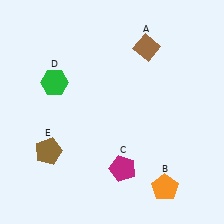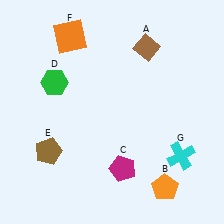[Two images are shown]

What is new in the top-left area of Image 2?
An orange square (F) was added in the top-left area of Image 2.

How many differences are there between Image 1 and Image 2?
There are 2 differences between the two images.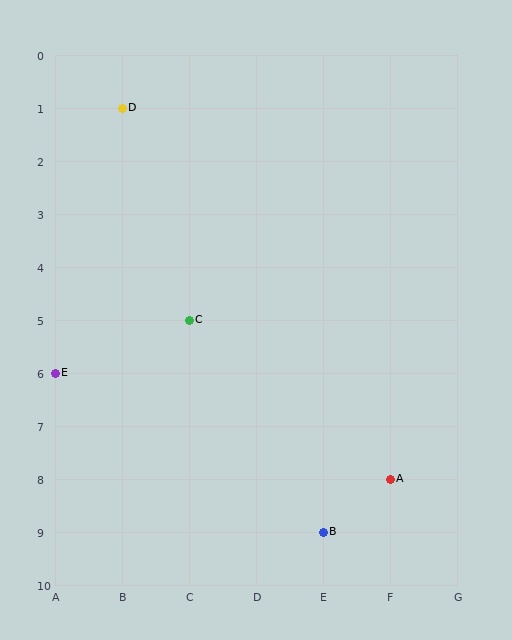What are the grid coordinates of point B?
Point B is at grid coordinates (E, 9).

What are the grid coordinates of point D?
Point D is at grid coordinates (B, 1).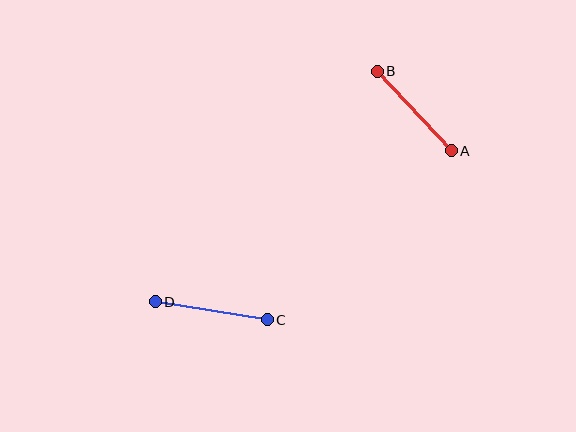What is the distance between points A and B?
The distance is approximately 108 pixels.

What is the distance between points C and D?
The distance is approximately 113 pixels.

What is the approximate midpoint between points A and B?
The midpoint is at approximately (414, 111) pixels.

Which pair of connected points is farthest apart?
Points C and D are farthest apart.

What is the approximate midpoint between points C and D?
The midpoint is at approximately (211, 311) pixels.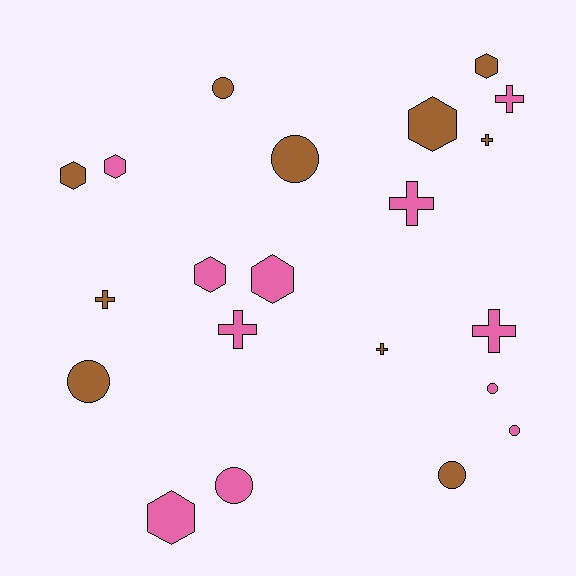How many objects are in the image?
There are 21 objects.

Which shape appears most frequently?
Cross, with 7 objects.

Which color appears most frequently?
Pink, with 11 objects.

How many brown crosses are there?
There are 3 brown crosses.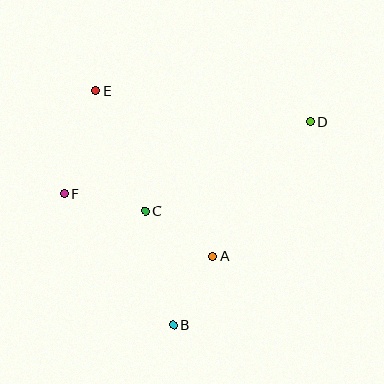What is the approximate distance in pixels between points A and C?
The distance between A and C is approximately 81 pixels.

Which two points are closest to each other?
Points A and B are closest to each other.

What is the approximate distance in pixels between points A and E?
The distance between A and E is approximately 202 pixels.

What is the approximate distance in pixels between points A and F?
The distance between A and F is approximately 161 pixels.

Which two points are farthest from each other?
Points D and F are farthest from each other.